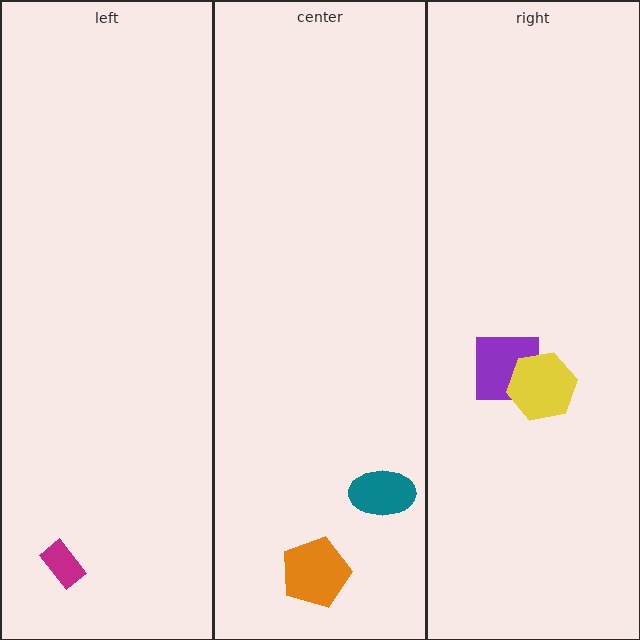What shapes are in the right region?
The purple square, the yellow hexagon.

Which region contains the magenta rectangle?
The left region.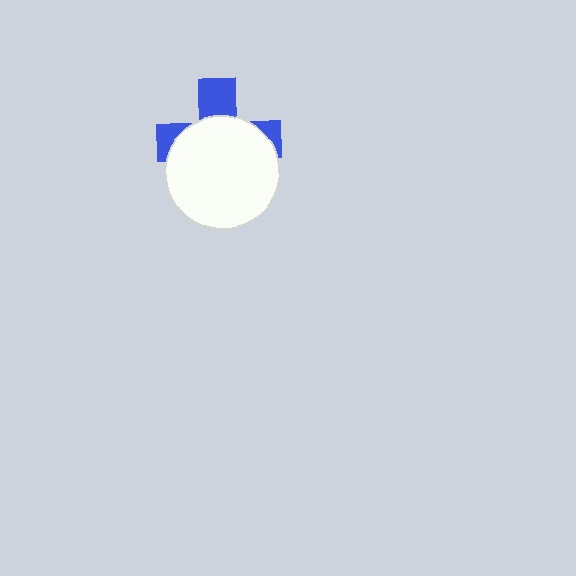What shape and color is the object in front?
The object in front is a white circle.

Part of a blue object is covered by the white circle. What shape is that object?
It is a cross.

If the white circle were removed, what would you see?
You would see the complete blue cross.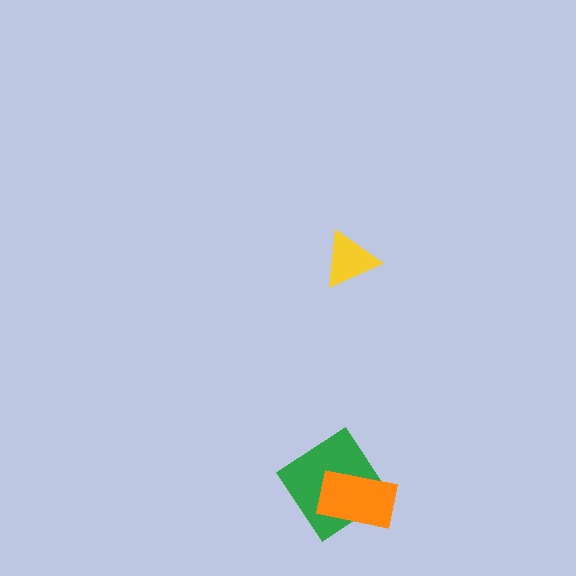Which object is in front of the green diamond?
The orange rectangle is in front of the green diamond.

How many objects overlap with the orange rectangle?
1 object overlaps with the orange rectangle.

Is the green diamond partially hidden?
Yes, it is partially covered by another shape.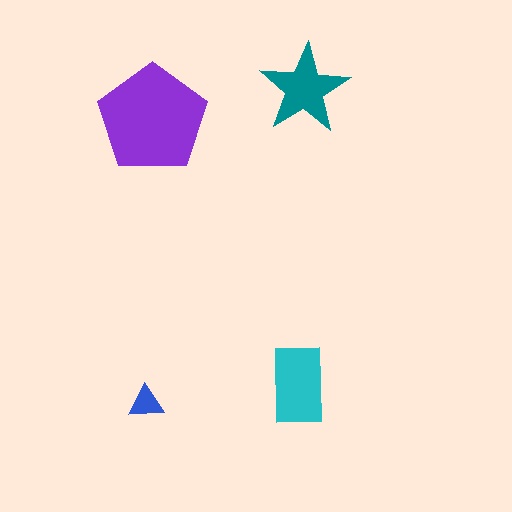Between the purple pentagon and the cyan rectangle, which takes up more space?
The purple pentagon.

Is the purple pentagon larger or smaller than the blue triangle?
Larger.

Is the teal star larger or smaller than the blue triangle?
Larger.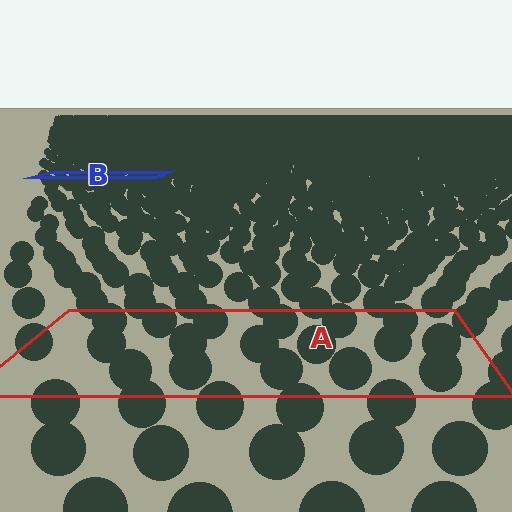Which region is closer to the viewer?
Region A is closer. The texture elements there are larger and more spread out.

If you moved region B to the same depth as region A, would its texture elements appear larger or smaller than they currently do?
They would appear larger. At a closer depth, the same texture elements are projected at a bigger on-screen size.